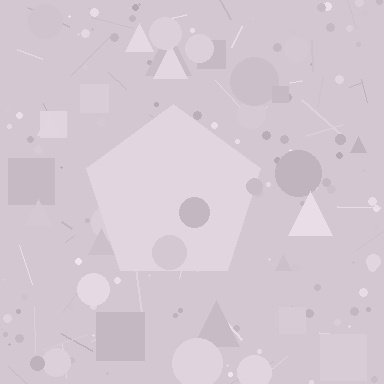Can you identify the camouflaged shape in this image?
The camouflaged shape is a pentagon.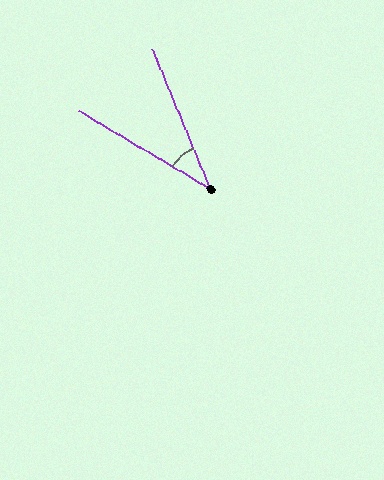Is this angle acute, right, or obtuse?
It is acute.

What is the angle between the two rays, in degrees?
Approximately 37 degrees.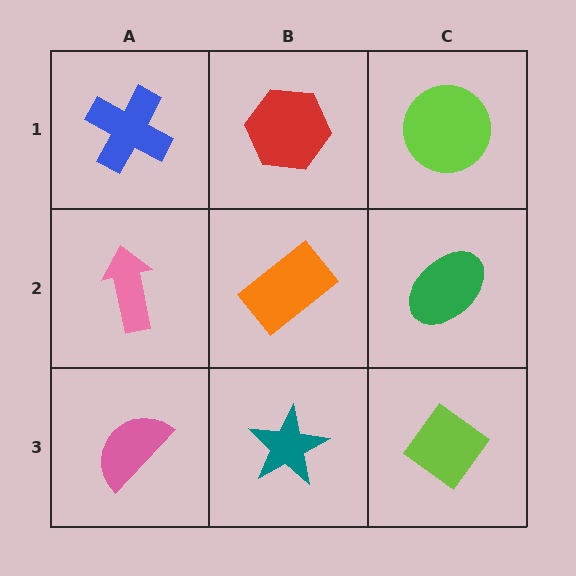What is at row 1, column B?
A red hexagon.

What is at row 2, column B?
An orange rectangle.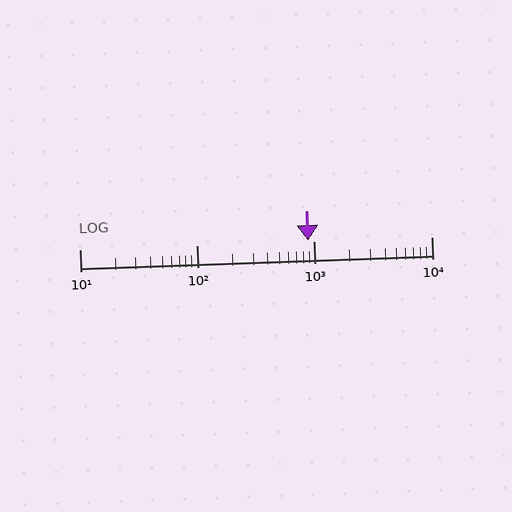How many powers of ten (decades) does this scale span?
The scale spans 3 decades, from 10 to 10000.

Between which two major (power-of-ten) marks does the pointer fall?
The pointer is between 100 and 1000.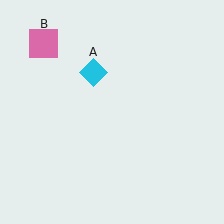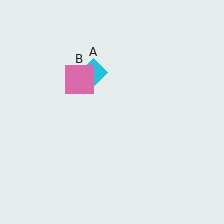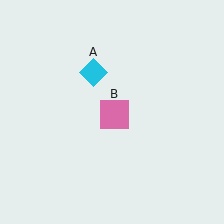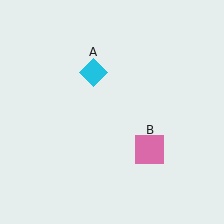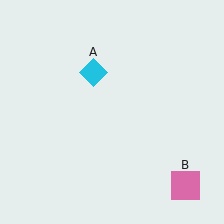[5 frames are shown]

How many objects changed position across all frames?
1 object changed position: pink square (object B).